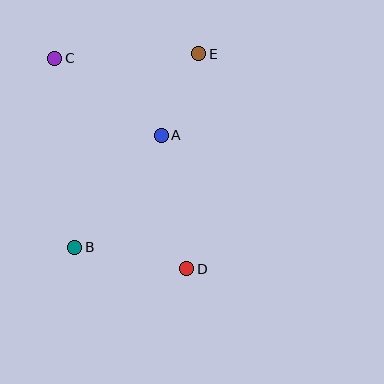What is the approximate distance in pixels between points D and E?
The distance between D and E is approximately 215 pixels.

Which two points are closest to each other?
Points A and E are closest to each other.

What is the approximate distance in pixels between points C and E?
The distance between C and E is approximately 144 pixels.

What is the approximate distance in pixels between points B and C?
The distance between B and C is approximately 190 pixels.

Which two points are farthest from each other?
Points C and D are farthest from each other.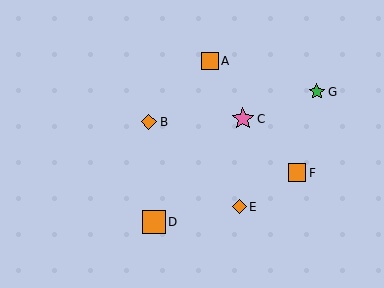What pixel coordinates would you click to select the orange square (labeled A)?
Click at (210, 61) to select the orange square A.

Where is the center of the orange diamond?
The center of the orange diamond is at (239, 207).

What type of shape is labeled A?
Shape A is an orange square.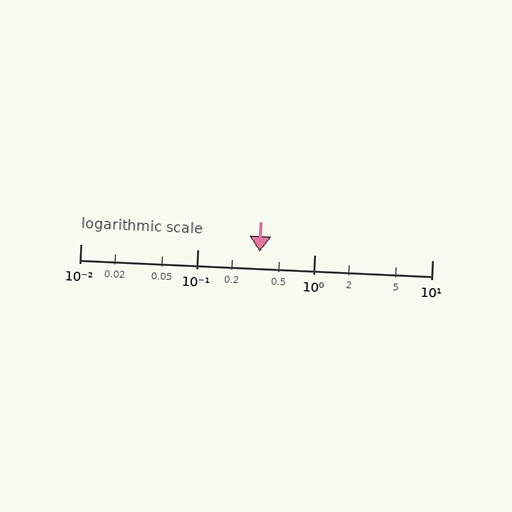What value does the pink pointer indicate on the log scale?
The pointer indicates approximately 0.34.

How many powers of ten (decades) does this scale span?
The scale spans 3 decades, from 0.01 to 10.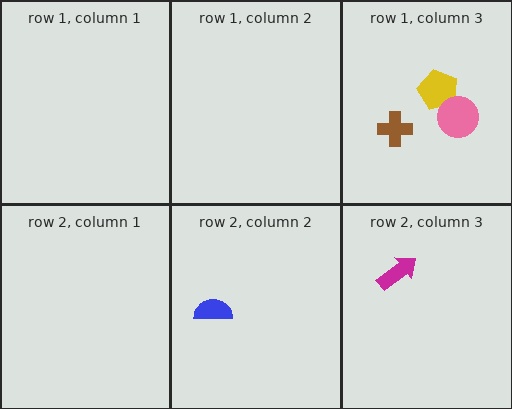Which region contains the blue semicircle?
The row 2, column 2 region.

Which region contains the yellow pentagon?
The row 1, column 3 region.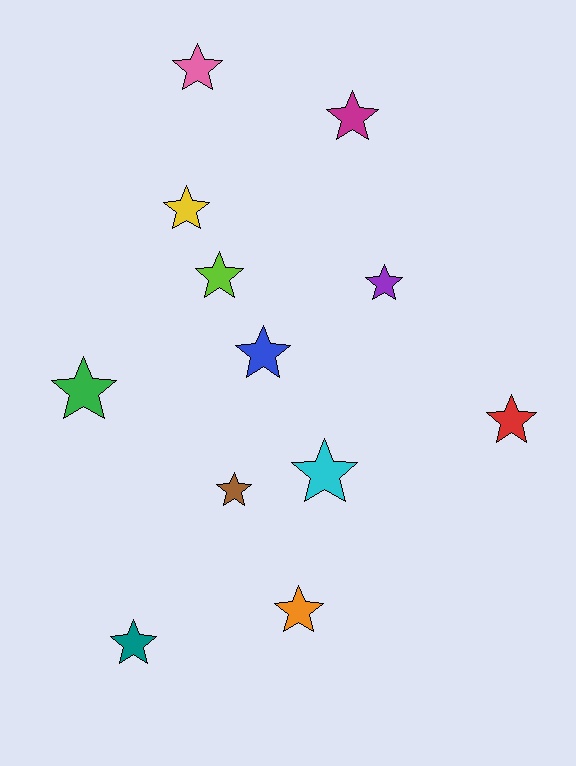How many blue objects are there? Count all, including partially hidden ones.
There is 1 blue object.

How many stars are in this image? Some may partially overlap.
There are 12 stars.